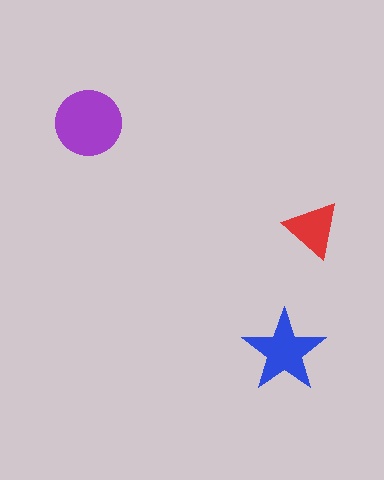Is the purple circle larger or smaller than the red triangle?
Larger.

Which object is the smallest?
The red triangle.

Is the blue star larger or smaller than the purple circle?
Smaller.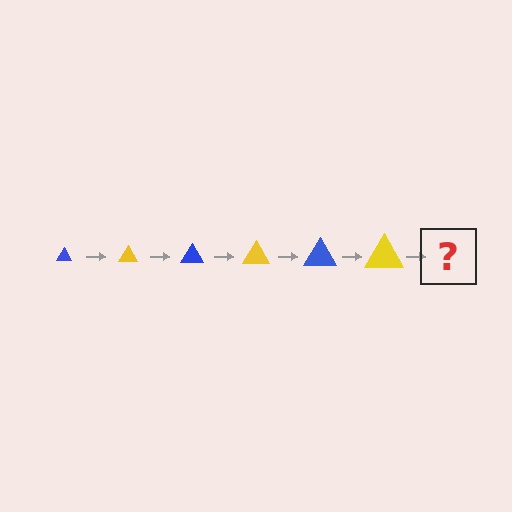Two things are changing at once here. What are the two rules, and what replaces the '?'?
The two rules are that the triangle grows larger each step and the color cycles through blue and yellow. The '?' should be a blue triangle, larger than the previous one.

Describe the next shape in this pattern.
It should be a blue triangle, larger than the previous one.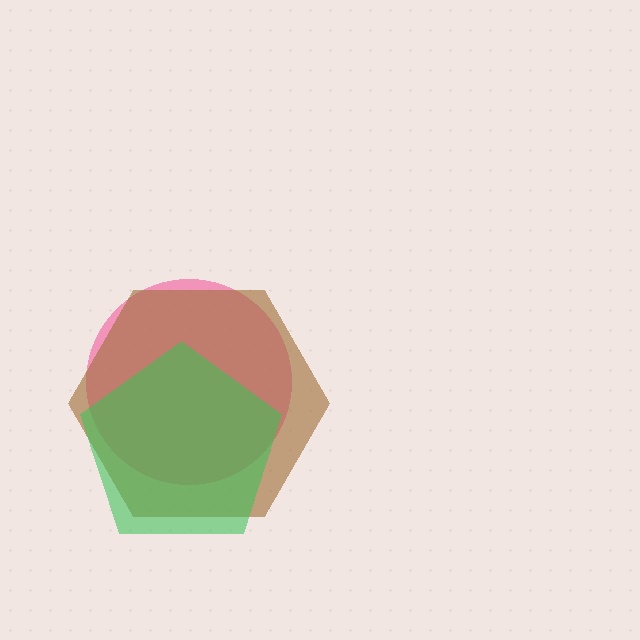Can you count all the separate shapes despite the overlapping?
Yes, there are 3 separate shapes.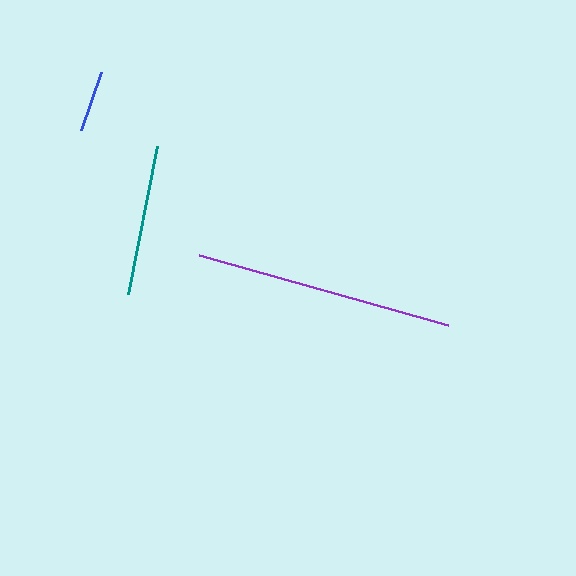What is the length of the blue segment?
The blue segment is approximately 62 pixels long.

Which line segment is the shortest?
The blue line is the shortest at approximately 62 pixels.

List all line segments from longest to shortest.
From longest to shortest: purple, teal, blue.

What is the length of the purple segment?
The purple segment is approximately 258 pixels long.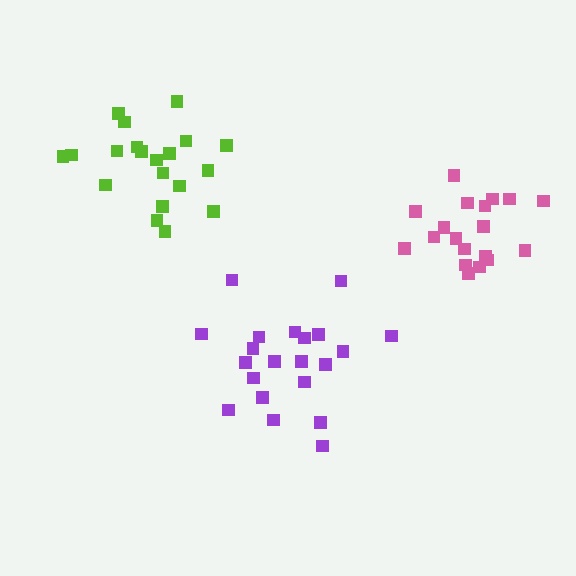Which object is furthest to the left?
The lime cluster is leftmost.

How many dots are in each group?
Group 1: 21 dots, Group 2: 20 dots, Group 3: 19 dots (60 total).